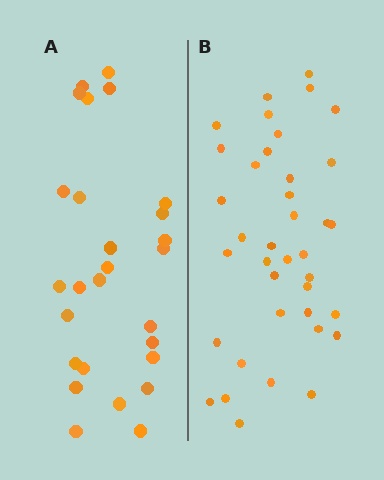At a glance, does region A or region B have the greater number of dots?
Region B (the right region) has more dots.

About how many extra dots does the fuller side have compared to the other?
Region B has roughly 12 or so more dots than region A.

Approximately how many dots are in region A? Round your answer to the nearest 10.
About 30 dots. (The exact count is 27, which rounds to 30.)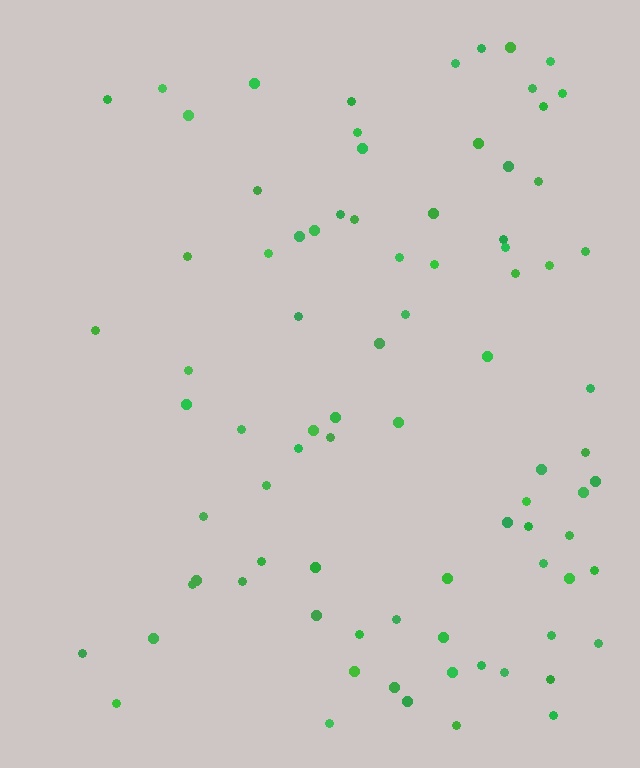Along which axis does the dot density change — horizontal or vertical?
Horizontal.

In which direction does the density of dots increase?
From left to right, with the right side densest.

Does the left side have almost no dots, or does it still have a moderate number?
Still a moderate number, just noticeably fewer than the right.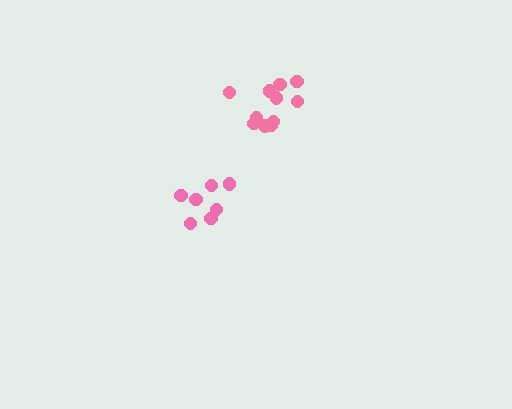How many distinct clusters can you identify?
There are 2 distinct clusters.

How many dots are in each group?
Group 1: 11 dots, Group 2: 7 dots (18 total).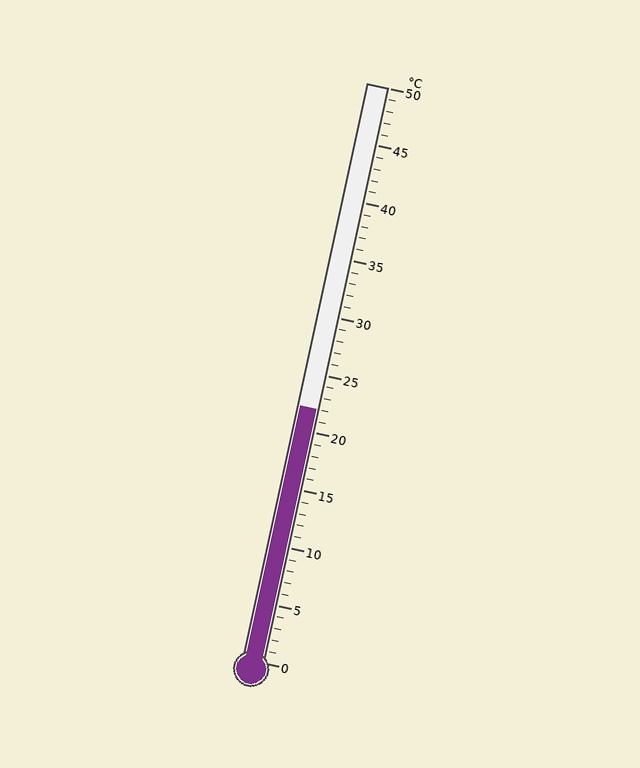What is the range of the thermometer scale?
The thermometer scale ranges from 0°C to 50°C.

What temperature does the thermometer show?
The thermometer shows approximately 22°C.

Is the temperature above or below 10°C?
The temperature is above 10°C.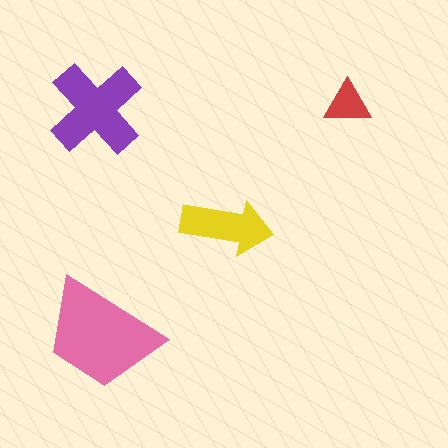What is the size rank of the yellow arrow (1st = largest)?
3rd.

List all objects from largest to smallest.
The pink trapezoid, the purple cross, the yellow arrow, the red triangle.